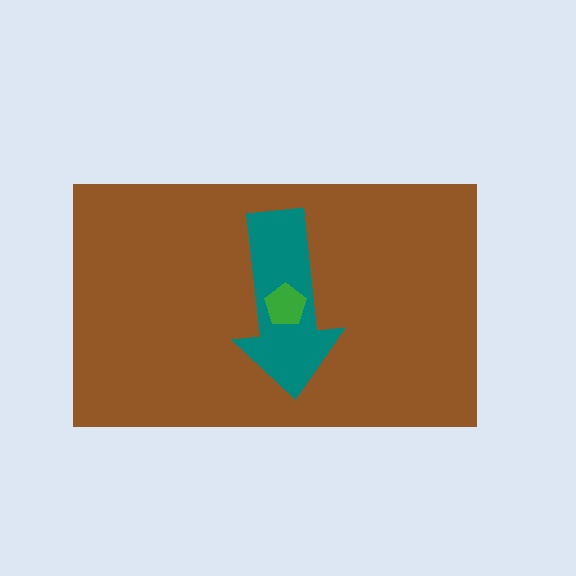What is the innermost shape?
The green pentagon.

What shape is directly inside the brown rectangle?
The teal arrow.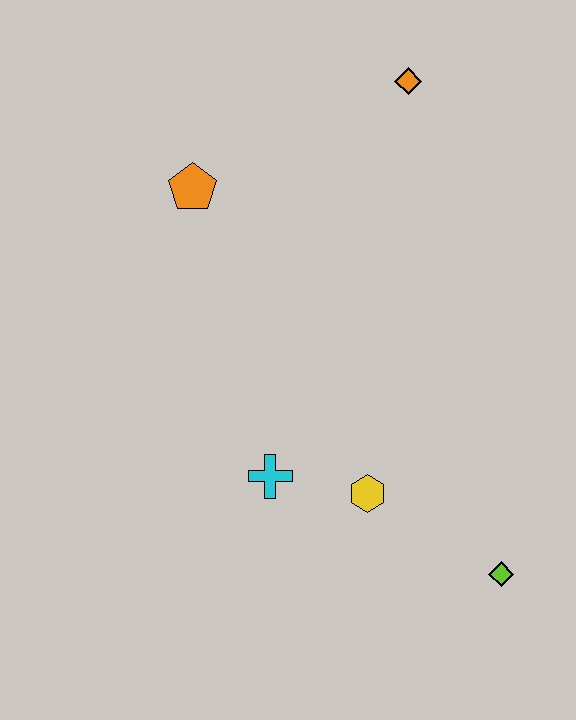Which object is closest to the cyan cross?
The yellow hexagon is closest to the cyan cross.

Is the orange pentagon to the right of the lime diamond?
No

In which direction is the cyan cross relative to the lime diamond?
The cyan cross is to the left of the lime diamond.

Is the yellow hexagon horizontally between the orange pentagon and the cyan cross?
No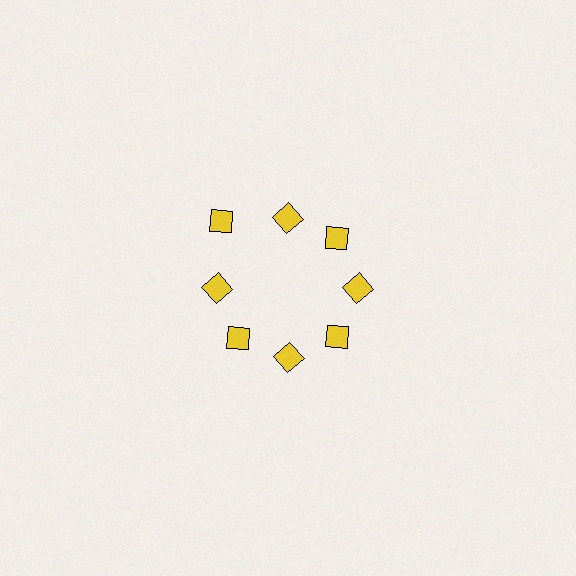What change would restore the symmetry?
The symmetry would be restored by moving it inward, back onto the ring so that all 8 diamonds sit at equal angles and equal distance from the center.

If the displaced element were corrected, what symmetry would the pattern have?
It would have 8-fold rotational symmetry — the pattern would map onto itself every 45 degrees.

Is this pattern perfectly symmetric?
No. The 8 yellow diamonds are arranged in a ring, but one element near the 10 o'clock position is pushed outward from the center, breaking the 8-fold rotational symmetry.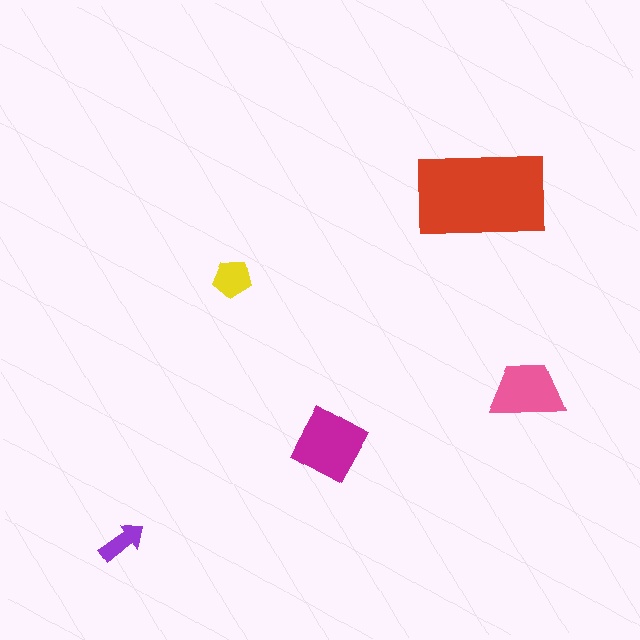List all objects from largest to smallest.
The red rectangle, the magenta diamond, the pink trapezoid, the yellow pentagon, the purple arrow.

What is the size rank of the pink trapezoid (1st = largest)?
3rd.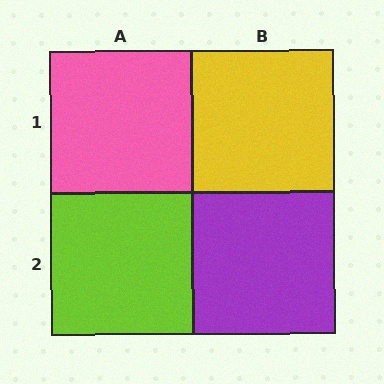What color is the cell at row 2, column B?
Purple.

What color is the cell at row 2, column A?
Lime.